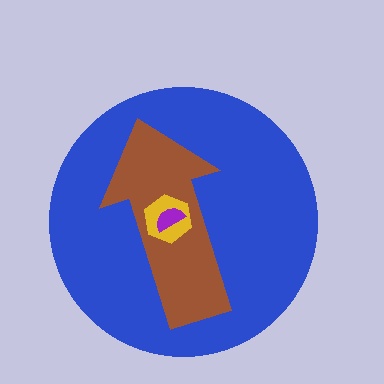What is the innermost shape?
The purple semicircle.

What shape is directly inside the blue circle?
The brown arrow.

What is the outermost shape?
The blue circle.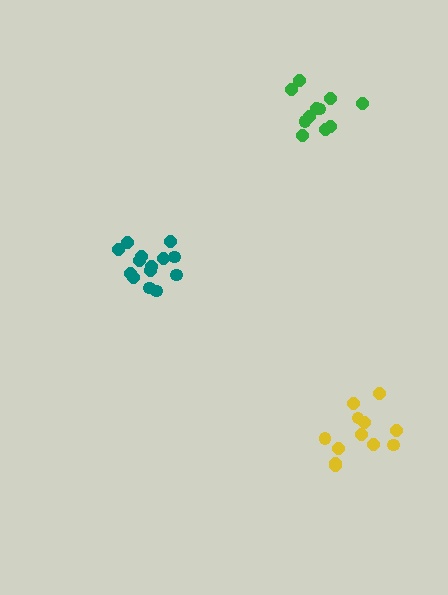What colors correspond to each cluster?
The clusters are colored: yellow, teal, green.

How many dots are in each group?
Group 1: 12 dots, Group 2: 14 dots, Group 3: 11 dots (37 total).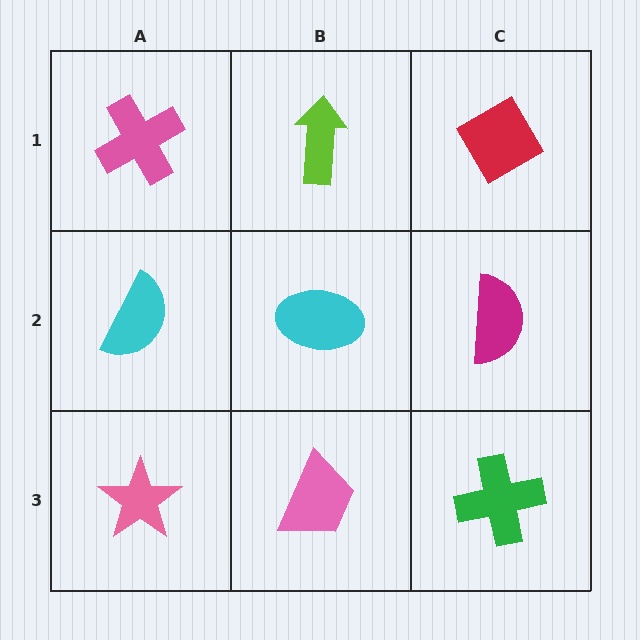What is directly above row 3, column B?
A cyan ellipse.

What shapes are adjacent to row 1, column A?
A cyan semicircle (row 2, column A), a lime arrow (row 1, column B).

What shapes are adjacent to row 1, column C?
A magenta semicircle (row 2, column C), a lime arrow (row 1, column B).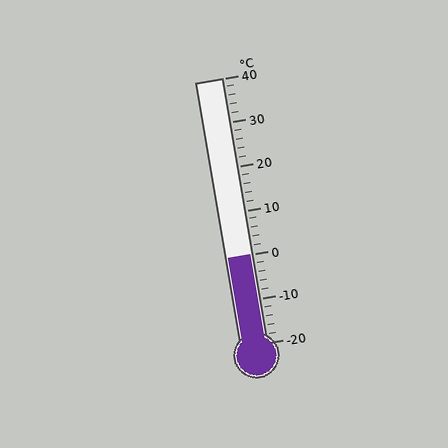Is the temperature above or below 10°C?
The temperature is below 10°C.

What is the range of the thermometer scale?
The thermometer scale ranges from -20°C to 40°C.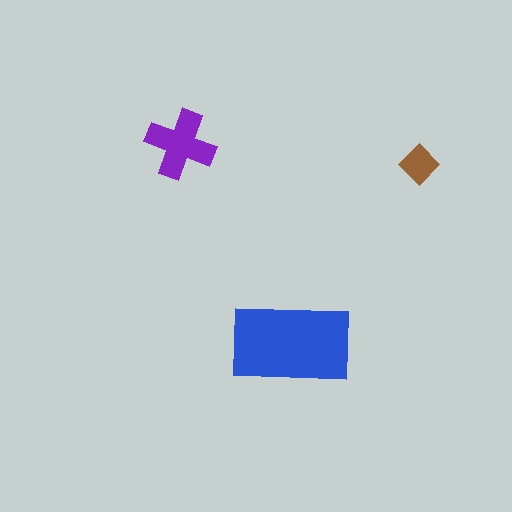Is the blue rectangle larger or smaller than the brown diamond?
Larger.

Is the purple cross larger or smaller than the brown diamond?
Larger.